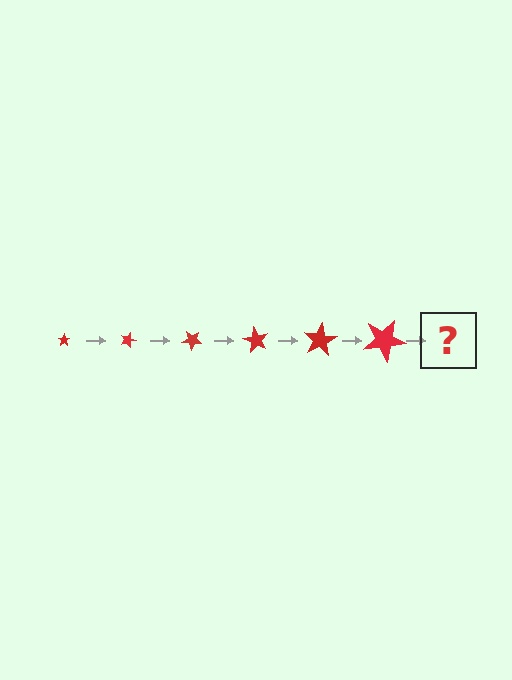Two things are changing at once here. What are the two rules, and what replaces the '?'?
The two rules are that the star grows larger each step and it rotates 20 degrees each step. The '?' should be a star, larger than the previous one and rotated 120 degrees from the start.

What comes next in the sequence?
The next element should be a star, larger than the previous one and rotated 120 degrees from the start.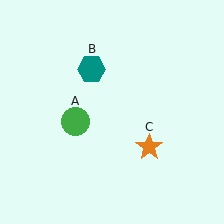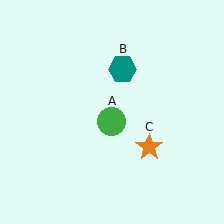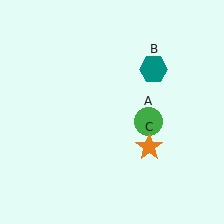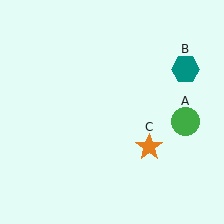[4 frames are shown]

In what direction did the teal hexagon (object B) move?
The teal hexagon (object B) moved right.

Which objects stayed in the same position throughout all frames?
Orange star (object C) remained stationary.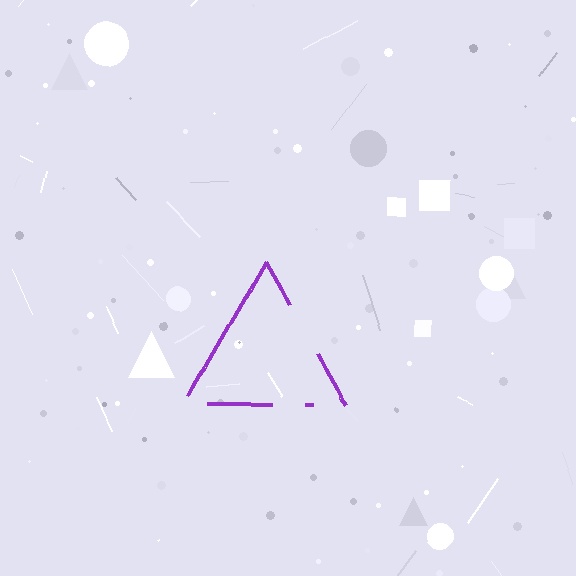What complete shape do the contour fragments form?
The contour fragments form a triangle.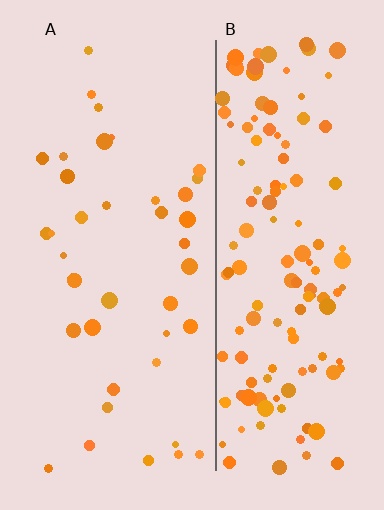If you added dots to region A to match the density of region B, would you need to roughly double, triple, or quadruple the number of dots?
Approximately quadruple.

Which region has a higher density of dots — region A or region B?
B (the right).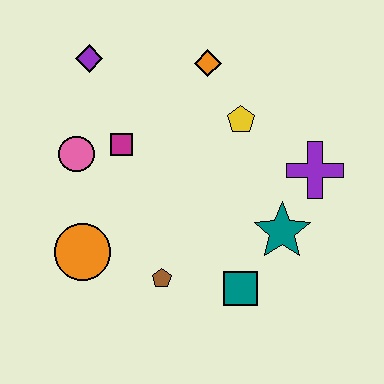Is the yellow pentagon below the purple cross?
No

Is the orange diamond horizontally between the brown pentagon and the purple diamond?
No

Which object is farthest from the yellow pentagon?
The orange circle is farthest from the yellow pentagon.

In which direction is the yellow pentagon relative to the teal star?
The yellow pentagon is above the teal star.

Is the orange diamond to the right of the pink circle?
Yes